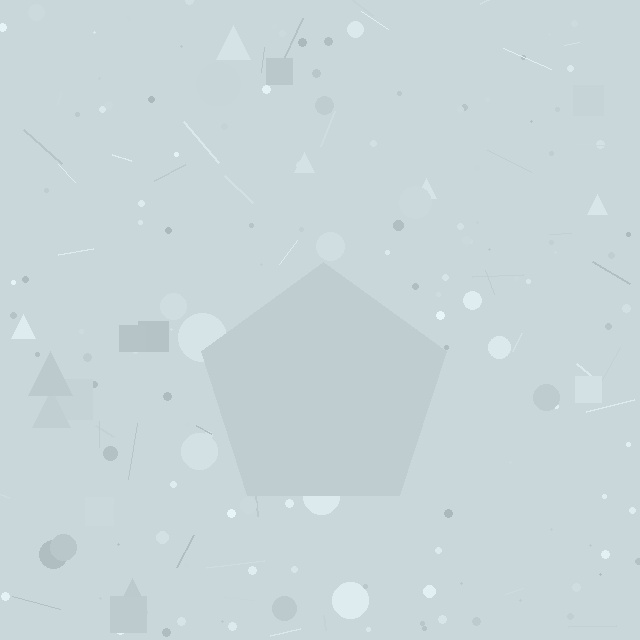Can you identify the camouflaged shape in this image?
The camouflaged shape is a pentagon.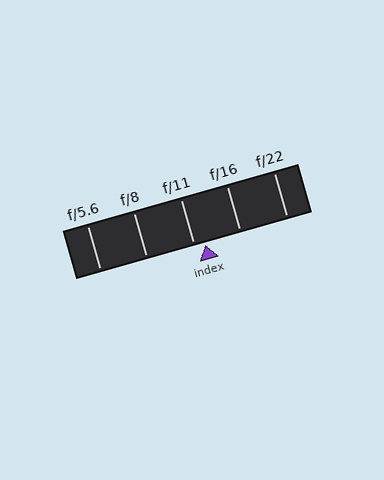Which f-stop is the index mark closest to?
The index mark is closest to f/11.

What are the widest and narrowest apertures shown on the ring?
The widest aperture shown is f/5.6 and the narrowest is f/22.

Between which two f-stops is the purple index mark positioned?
The index mark is between f/11 and f/16.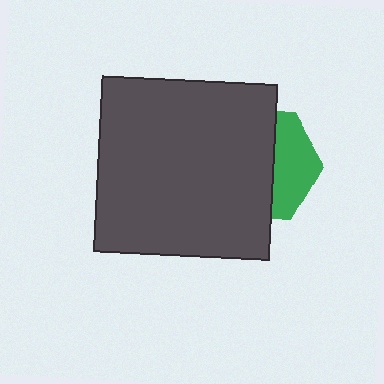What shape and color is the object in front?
The object in front is a dark gray square.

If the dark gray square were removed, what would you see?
You would see the complete green hexagon.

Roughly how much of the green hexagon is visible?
A small part of it is visible (roughly 36%).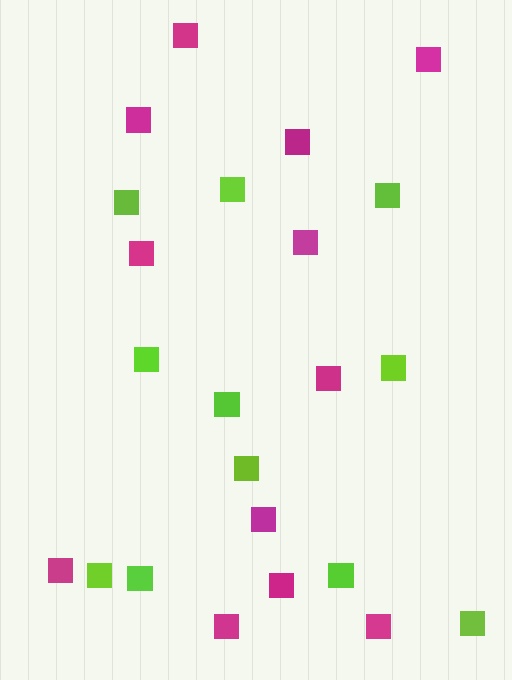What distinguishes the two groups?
There are 2 groups: one group of magenta squares (12) and one group of lime squares (11).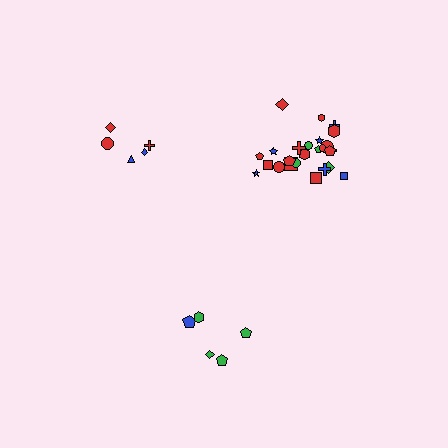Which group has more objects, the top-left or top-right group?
The top-right group.